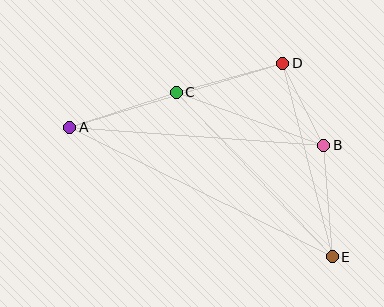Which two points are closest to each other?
Points B and D are closest to each other.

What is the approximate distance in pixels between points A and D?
The distance between A and D is approximately 222 pixels.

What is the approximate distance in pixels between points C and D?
The distance between C and D is approximately 110 pixels.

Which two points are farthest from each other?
Points A and E are farthest from each other.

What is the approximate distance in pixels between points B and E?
The distance between B and E is approximately 112 pixels.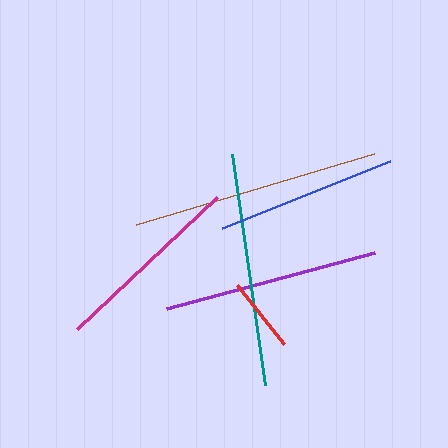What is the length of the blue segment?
The blue segment is approximately 181 pixels long.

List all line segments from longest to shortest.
From longest to shortest: brown, teal, purple, magenta, blue, red.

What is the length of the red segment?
The red segment is approximately 75 pixels long.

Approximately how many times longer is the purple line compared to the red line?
The purple line is approximately 2.9 times the length of the red line.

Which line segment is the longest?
The brown line is the longest at approximately 248 pixels.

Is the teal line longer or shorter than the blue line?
The teal line is longer than the blue line.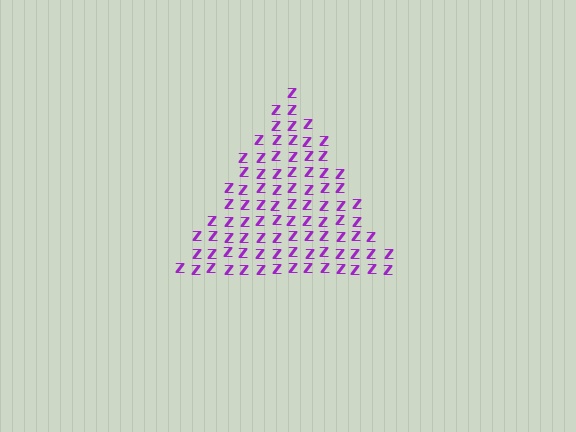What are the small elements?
The small elements are letter Z's.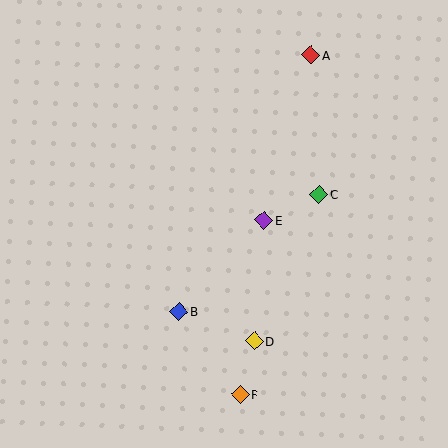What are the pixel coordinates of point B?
Point B is at (179, 311).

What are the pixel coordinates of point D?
Point D is at (254, 341).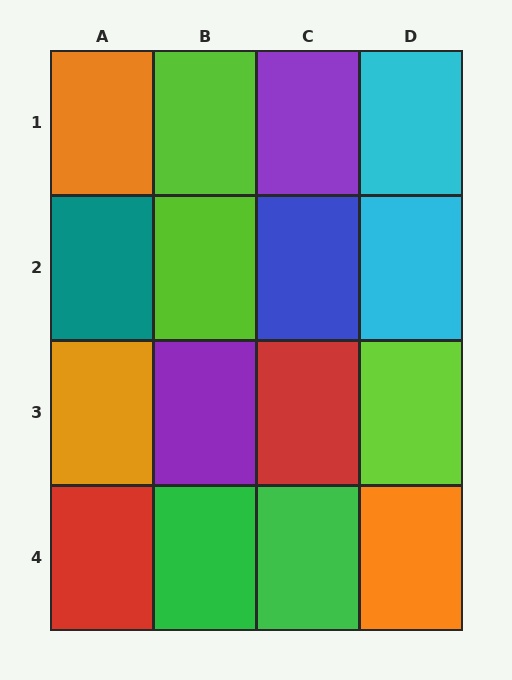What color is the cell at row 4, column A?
Red.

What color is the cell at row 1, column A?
Orange.